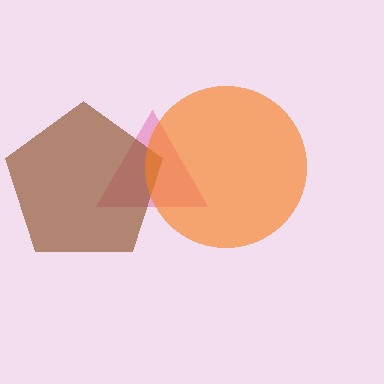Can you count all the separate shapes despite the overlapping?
Yes, there are 3 separate shapes.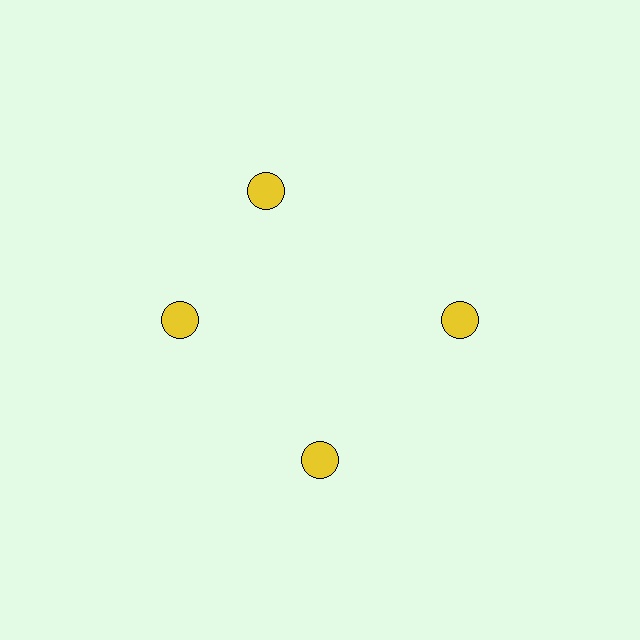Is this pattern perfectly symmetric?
No. The 4 yellow circles are arranged in a ring, but one element near the 12 o'clock position is rotated out of alignment along the ring, breaking the 4-fold rotational symmetry.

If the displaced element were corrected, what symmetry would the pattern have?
It would have 4-fold rotational symmetry — the pattern would map onto itself every 90 degrees.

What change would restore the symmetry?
The symmetry would be restored by rotating it back into even spacing with its neighbors so that all 4 circles sit at equal angles and equal distance from the center.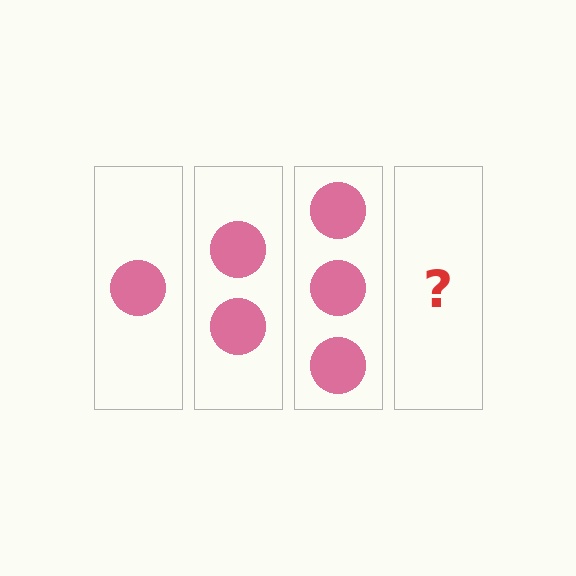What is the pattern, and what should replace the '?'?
The pattern is that each step adds one more circle. The '?' should be 4 circles.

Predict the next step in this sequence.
The next step is 4 circles.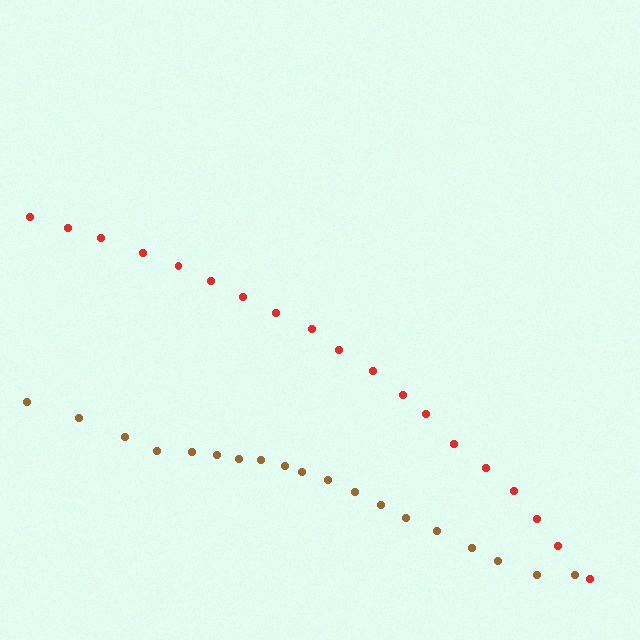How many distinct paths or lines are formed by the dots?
There are 2 distinct paths.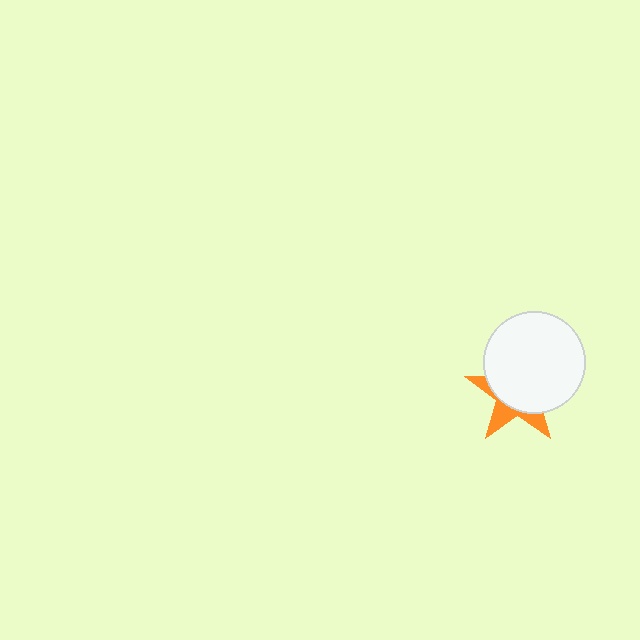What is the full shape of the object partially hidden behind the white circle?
The partially hidden object is an orange star.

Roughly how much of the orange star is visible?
A small part of it is visible (roughly 32%).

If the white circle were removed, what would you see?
You would see the complete orange star.